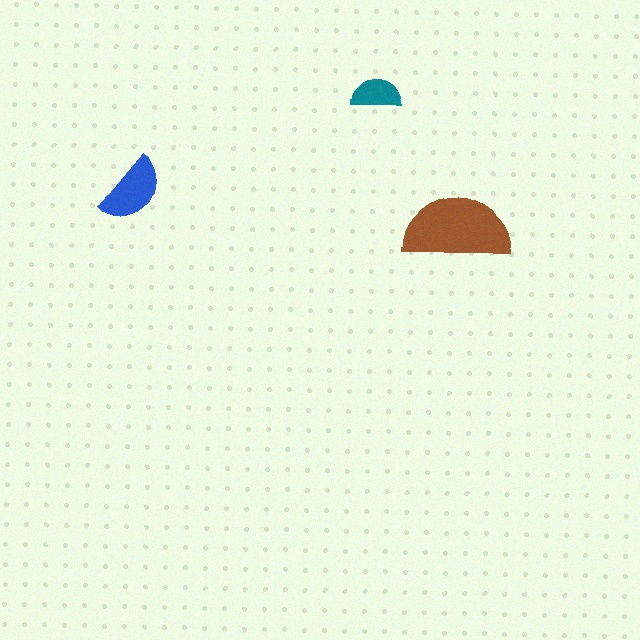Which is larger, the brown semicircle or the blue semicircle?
The brown one.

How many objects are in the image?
There are 3 objects in the image.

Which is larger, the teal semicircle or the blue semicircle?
The blue one.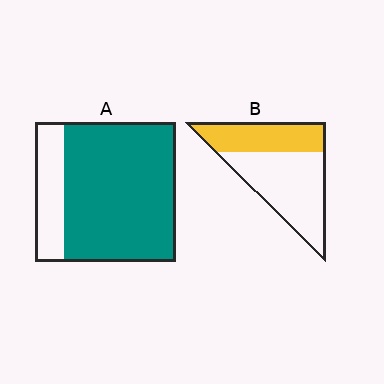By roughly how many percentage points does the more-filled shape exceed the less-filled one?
By roughly 40 percentage points (A over B).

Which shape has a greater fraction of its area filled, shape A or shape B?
Shape A.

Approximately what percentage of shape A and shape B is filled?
A is approximately 80% and B is approximately 40%.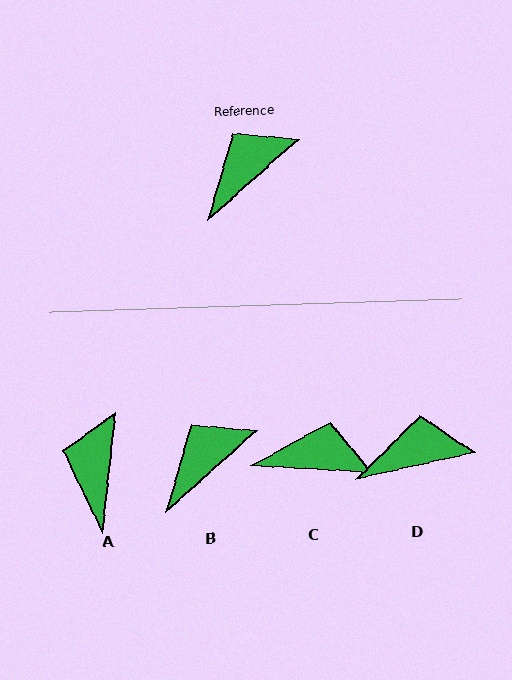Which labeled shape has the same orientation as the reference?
B.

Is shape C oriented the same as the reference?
No, it is off by about 45 degrees.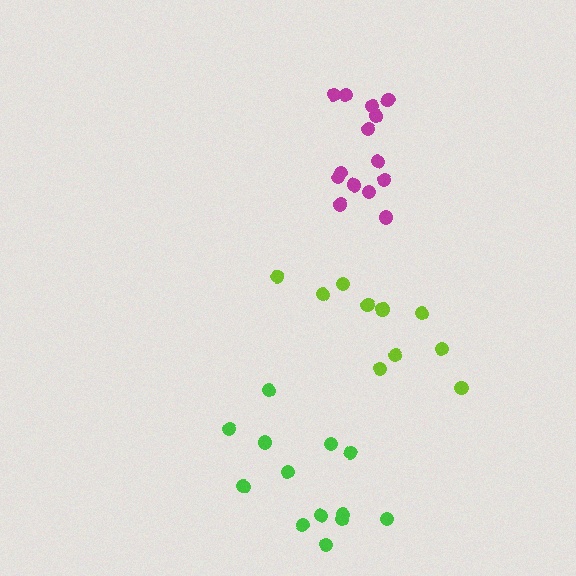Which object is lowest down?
The green cluster is bottommost.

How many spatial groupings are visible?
There are 3 spatial groupings.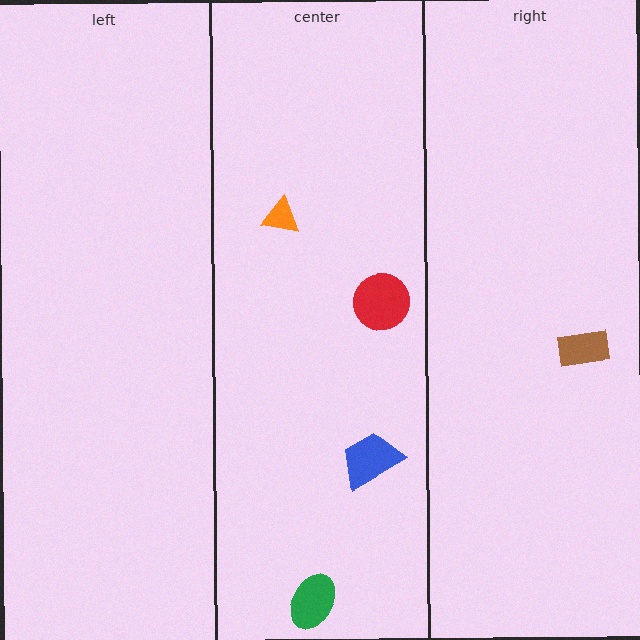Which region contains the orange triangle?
The center region.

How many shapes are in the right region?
1.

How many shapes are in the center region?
4.